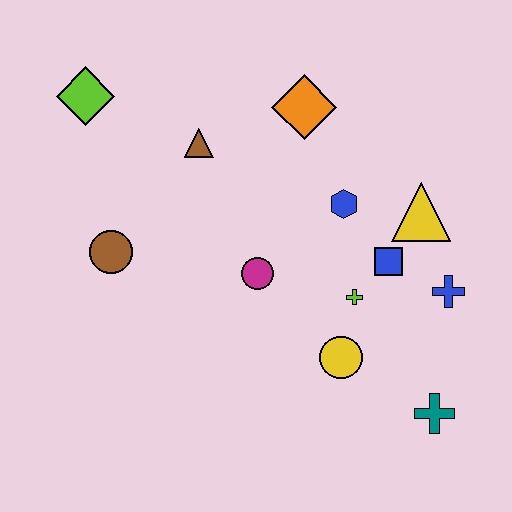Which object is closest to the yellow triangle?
The blue square is closest to the yellow triangle.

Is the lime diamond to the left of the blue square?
Yes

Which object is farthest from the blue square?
The lime diamond is farthest from the blue square.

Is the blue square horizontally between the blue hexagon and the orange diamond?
No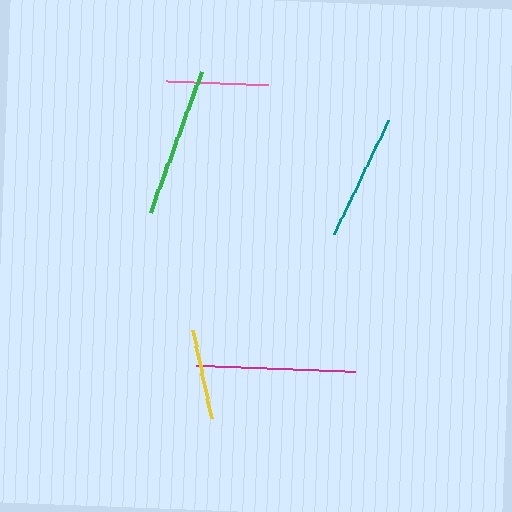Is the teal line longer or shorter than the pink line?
The teal line is longer than the pink line.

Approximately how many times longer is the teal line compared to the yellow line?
The teal line is approximately 1.4 times the length of the yellow line.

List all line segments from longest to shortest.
From longest to shortest: magenta, green, teal, pink, yellow.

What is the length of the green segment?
The green segment is approximately 150 pixels long.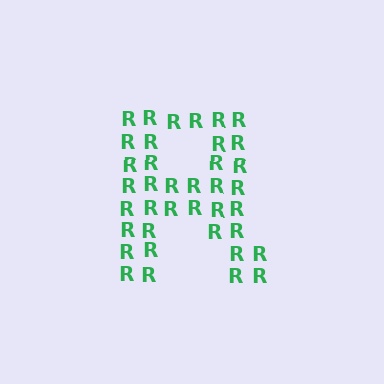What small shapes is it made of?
It is made of small letter R's.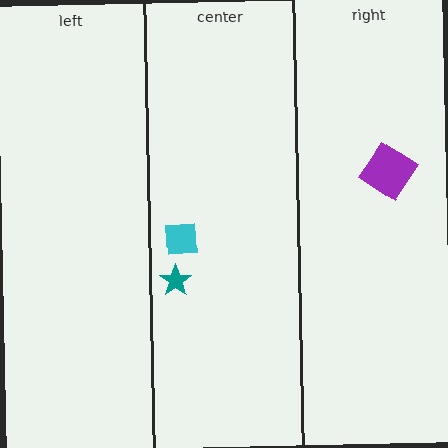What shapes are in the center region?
The teal star, the cyan square.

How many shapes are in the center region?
2.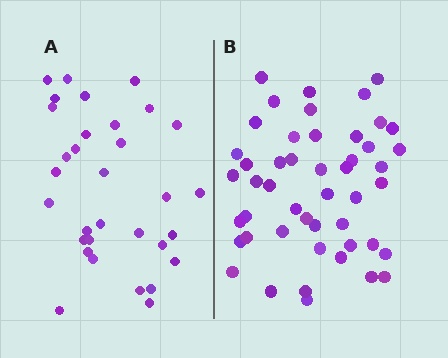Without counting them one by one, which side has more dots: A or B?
Region B (the right region) has more dots.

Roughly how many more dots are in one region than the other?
Region B has approximately 15 more dots than region A.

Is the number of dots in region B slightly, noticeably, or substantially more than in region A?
Region B has substantially more. The ratio is roughly 1.5 to 1.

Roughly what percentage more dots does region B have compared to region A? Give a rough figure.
About 50% more.